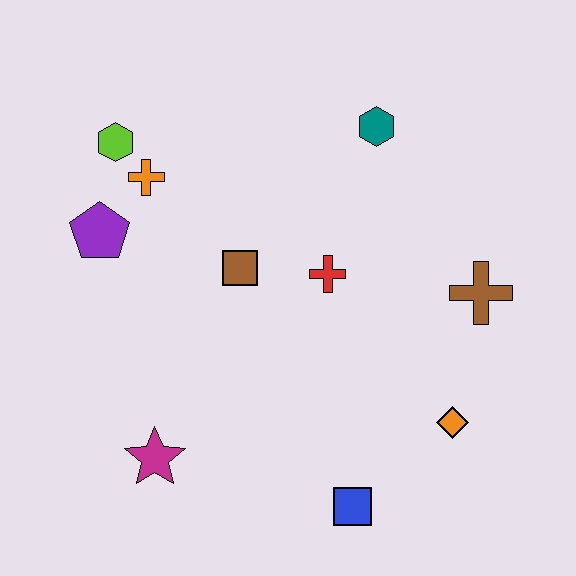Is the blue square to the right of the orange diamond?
No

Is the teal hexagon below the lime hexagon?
No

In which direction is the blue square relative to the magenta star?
The blue square is to the right of the magenta star.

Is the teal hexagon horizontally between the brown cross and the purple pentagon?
Yes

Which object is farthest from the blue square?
The lime hexagon is farthest from the blue square.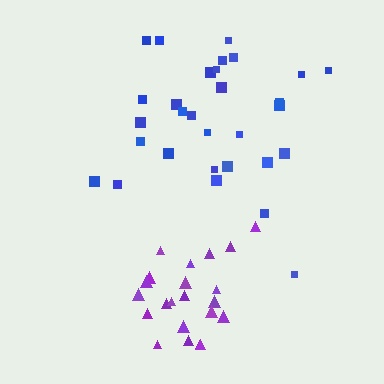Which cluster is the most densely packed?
Purple.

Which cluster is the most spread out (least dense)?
Blue.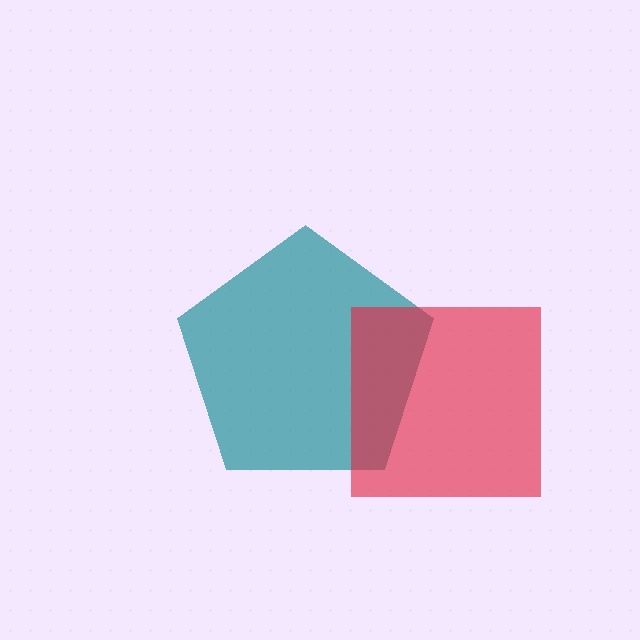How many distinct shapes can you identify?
There are 2 distinct shapes: a teal pentagon, a red square.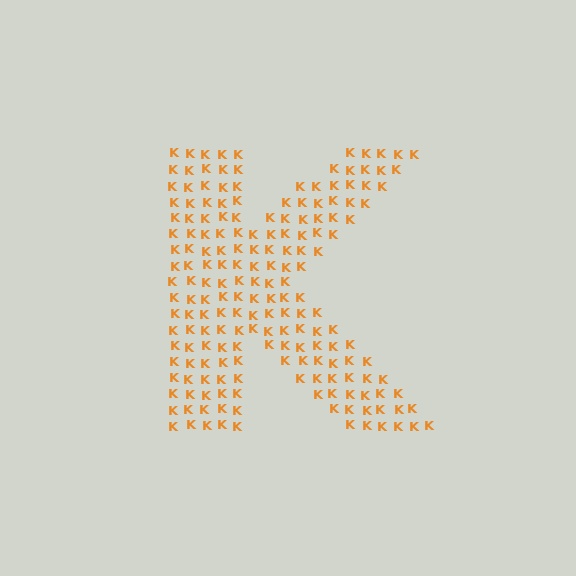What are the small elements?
The small elements are letter K's.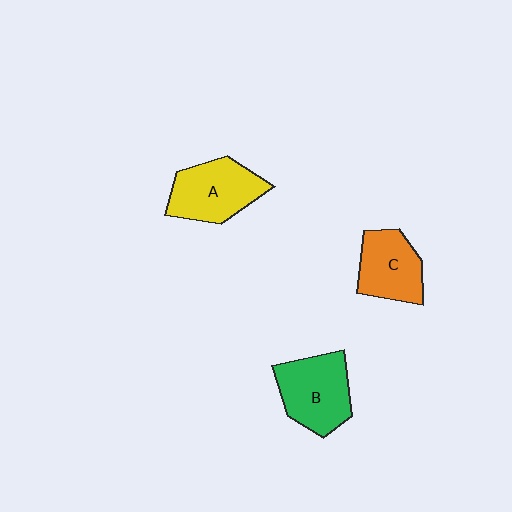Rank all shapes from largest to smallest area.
From largest to smallest: B (green), A (yellow), C (orange).